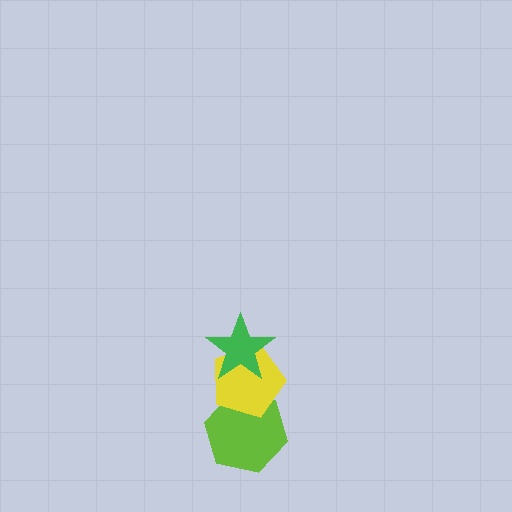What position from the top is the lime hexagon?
The lime hexagon is 3rd from the top.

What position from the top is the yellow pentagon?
The yellow pentagon is 2nd from the top.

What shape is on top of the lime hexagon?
The yellow pentagon is on top of the lime hexagon.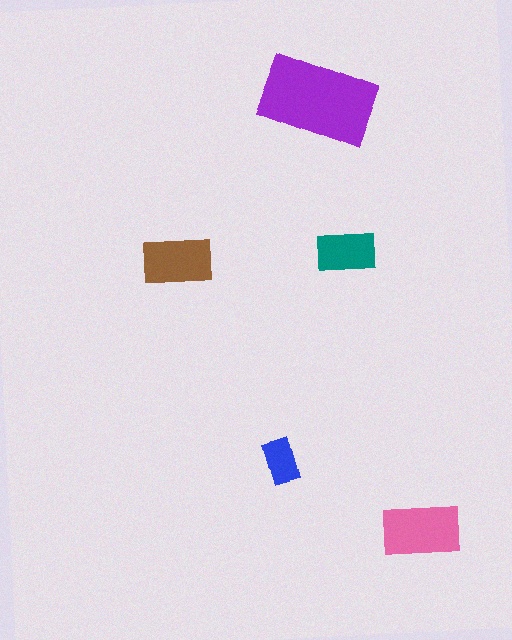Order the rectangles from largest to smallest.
the purple one, the pink one, the brown one, the teal one, the blue one.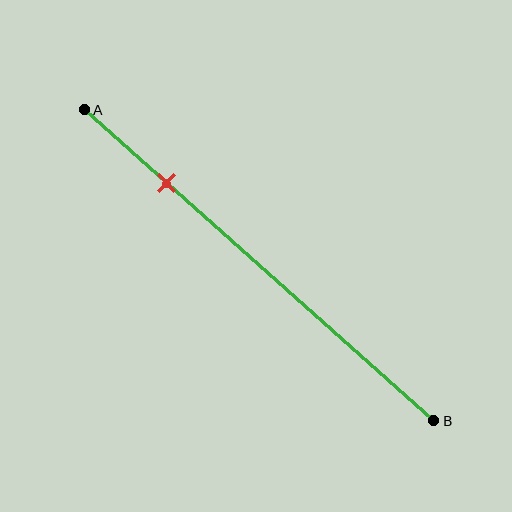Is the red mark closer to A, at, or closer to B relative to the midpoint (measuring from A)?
The red mark is closer to point A than the midpoint of segment AB.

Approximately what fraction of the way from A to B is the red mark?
The red mark is approximately 25% of the way from A to B.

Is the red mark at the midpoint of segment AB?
No, the mark is at about 25% from A, not at the 50% midpoint.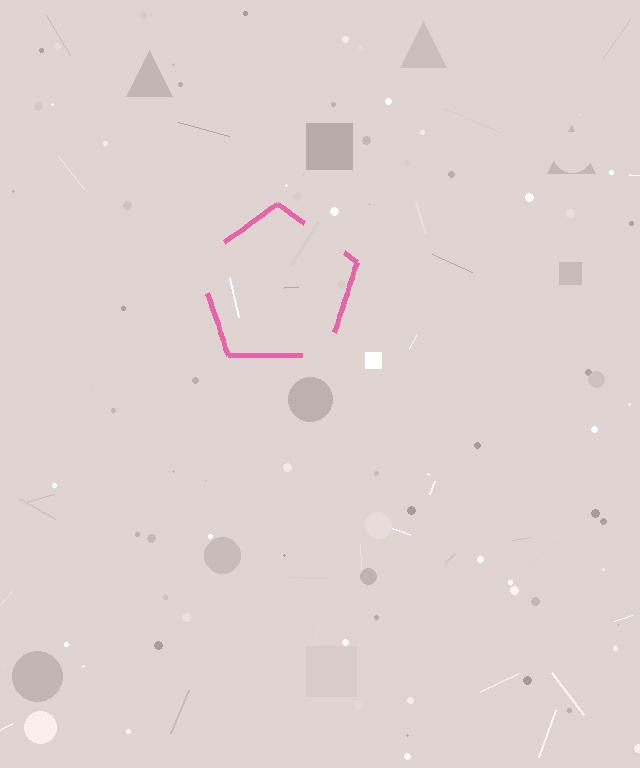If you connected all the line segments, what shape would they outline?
They would outline a pentagon.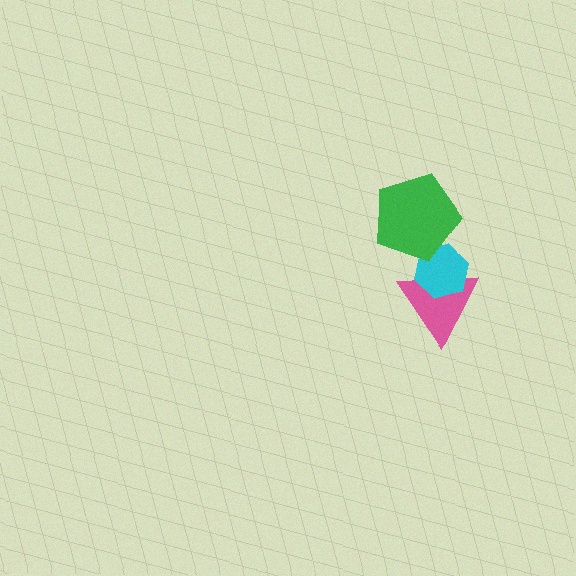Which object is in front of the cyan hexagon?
The green pentagon is in front of the cyan hexagon.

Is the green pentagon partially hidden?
No, no other shape covers it.